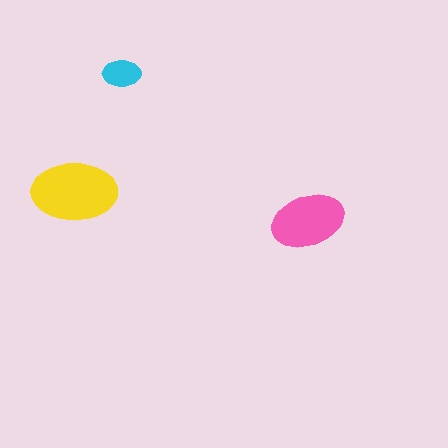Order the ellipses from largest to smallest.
the yellow one, the pink one, the cyan one.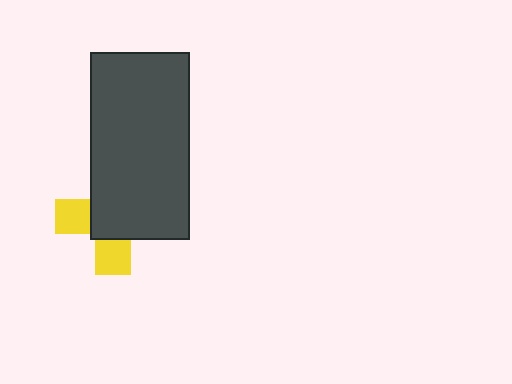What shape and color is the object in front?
The object in front is a dark gray rectangle.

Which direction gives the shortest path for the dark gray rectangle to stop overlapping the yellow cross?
Moving toward the upper-right gives the shortest separation.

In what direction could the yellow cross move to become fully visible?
The yellow cross could move toward the lower-left. That would shift it out from behind the dark gray rectangle entirely.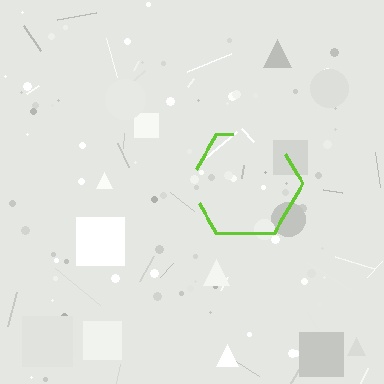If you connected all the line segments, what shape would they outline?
They would outline a hexagon.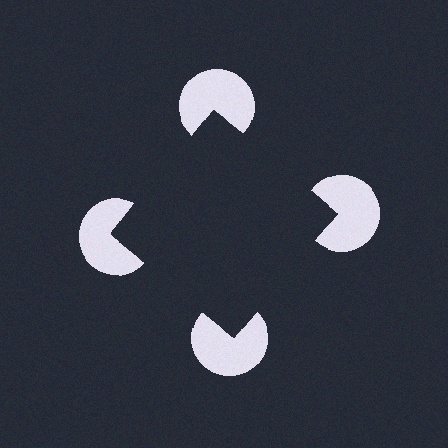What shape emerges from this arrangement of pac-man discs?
An illusory square — its edges are inferred from the aligned wedge cuts in the pac-man discs, not physically drawn.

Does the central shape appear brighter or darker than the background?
It typically appears slightly darker than the background, even though no actual brightness change is drawn.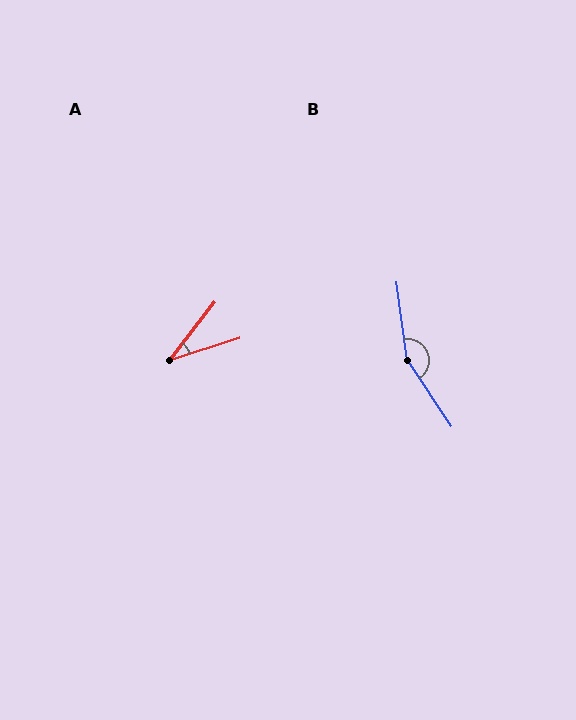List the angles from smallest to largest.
A (34°), B (154°).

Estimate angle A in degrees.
Approximately 34 degrees.